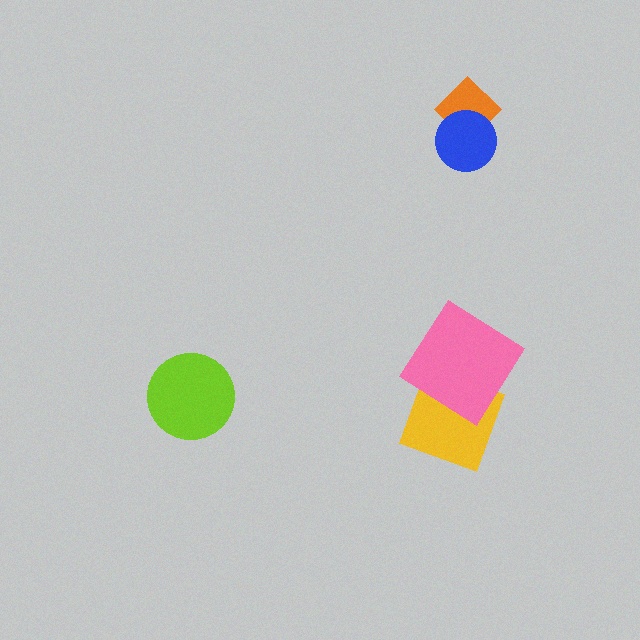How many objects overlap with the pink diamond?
1 object overlaps with the pink diamond.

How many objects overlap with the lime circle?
0 objects overlap with the lime circle.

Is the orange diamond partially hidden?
Yes, it is partially covered by another shape.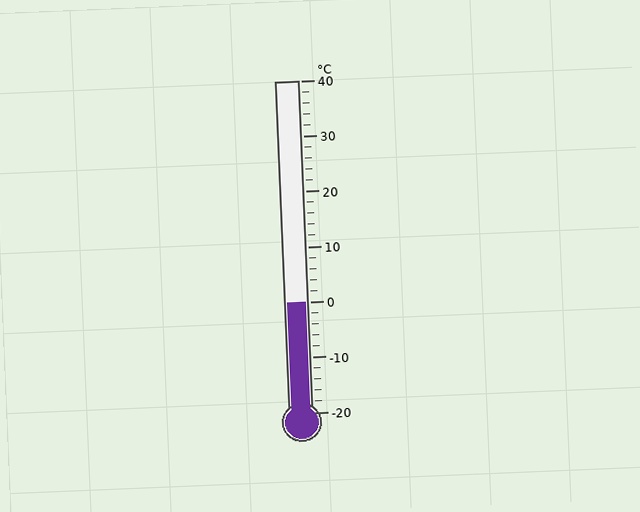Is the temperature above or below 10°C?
The temperature is below 10°C.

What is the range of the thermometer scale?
The thermometer scale ranges from -20°C to 40°C.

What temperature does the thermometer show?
The thermometer shows approximately 0°C.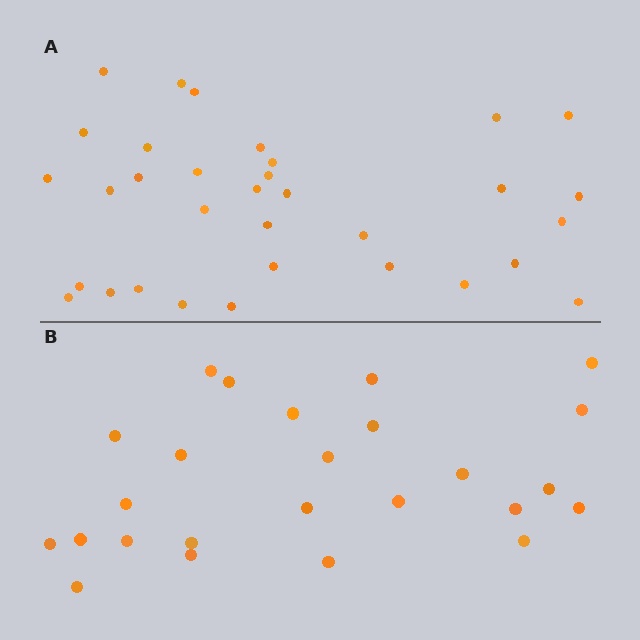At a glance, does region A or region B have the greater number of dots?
Region A (the top region) has more dots.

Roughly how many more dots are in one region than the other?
Region A has roughly 8 or so more dots than region B.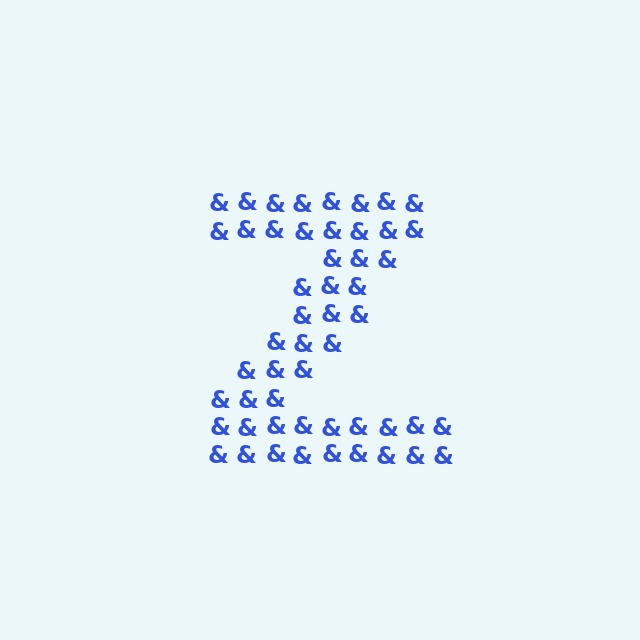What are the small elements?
The small elements are ampersands.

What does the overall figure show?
The overall figure shows the letter Z.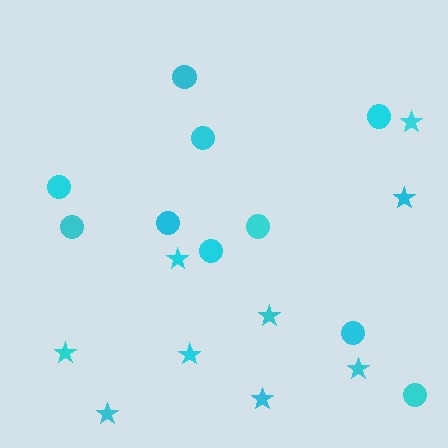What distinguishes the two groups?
There are 2 groups: one group of circles (10) and one group of stars (9).